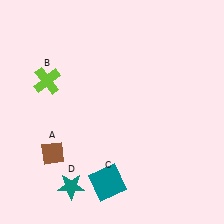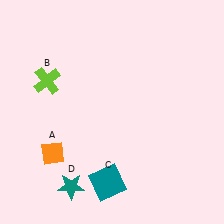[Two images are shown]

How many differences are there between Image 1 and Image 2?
There is 1 difference between the two images.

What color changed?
The diamond (A) changed from brown in Image 1 to orange in Image 2.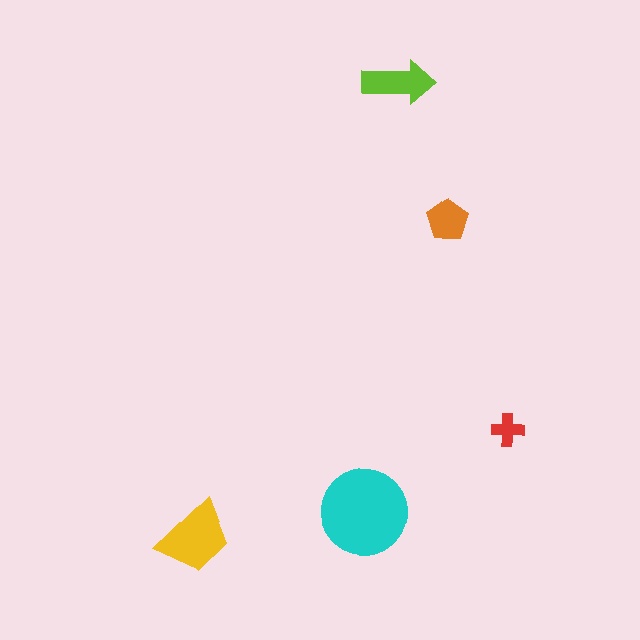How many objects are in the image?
There are 5 objects in the image.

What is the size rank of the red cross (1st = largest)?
5th.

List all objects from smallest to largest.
The red cross, the orange pentagon, the lime arrow, the yellow trapezoid, the cyan circle.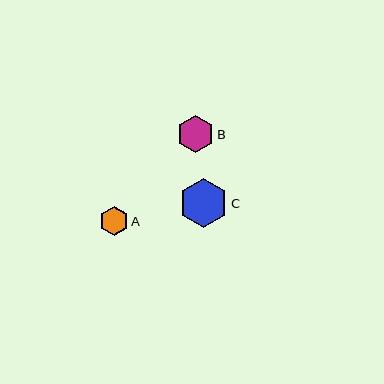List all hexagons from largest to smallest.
From largest to smallest: C, B, A.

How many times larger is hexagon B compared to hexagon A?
Hexagon B is approximately 1.3 times the size of hexagon A.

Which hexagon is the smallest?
Hexagon A is the smallest with a size of approximately 28 pixels.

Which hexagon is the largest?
Hexagon C is the largest with a size of approximately 49 pixels.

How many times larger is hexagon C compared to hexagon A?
Hexagon C is approximately 1.7 times the size of hexagon A.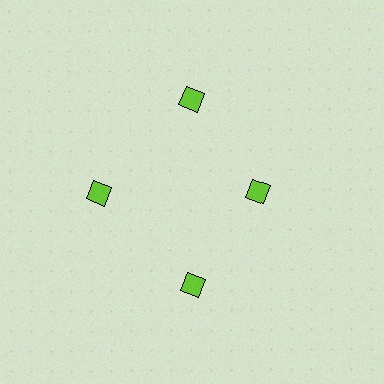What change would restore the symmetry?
The symmetry would be restored by moving it outward, back onto the ring so that all 4 diamonds sit at equal angles and equal distance from the center.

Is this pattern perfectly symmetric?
No. The 4 lime diamonds are arranged in a ring, but one element near the 3 o'clock position is pulled inward toward the center, breaking the 4-fold rotational symmetry.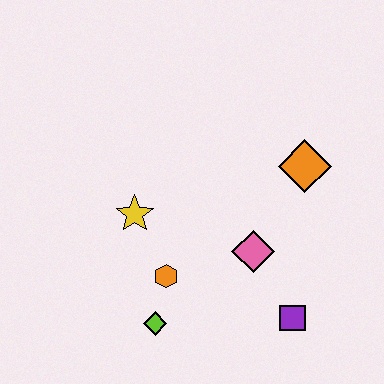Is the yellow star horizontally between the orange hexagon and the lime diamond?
No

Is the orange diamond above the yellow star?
Yes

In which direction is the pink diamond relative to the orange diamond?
The pink diamond is below the orange diamond.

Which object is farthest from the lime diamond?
The orange diamond is farthest from the lime diamond.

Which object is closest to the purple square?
The pink diamond is closest to the purple square.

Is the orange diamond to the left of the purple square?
No